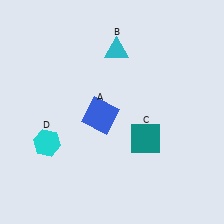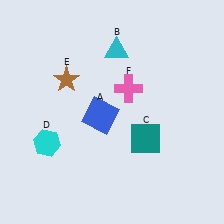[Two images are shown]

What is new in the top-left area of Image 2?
A brown star (E) was added in the top-left area of Image 2.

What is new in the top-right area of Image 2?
A pink cross (F) was added in the top-right area of Image 2.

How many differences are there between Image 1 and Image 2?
There are 2 differences between the two images.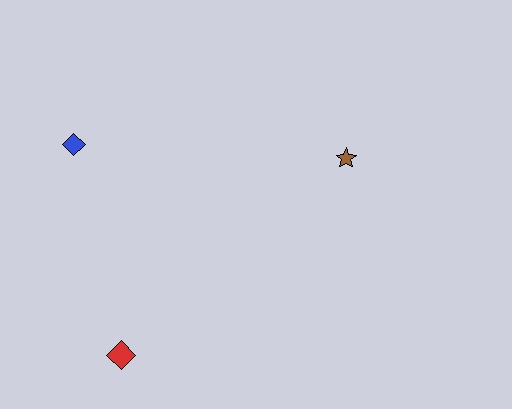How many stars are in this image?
There is 1 star.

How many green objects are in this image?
There are no green objects.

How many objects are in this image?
There are 3 objects.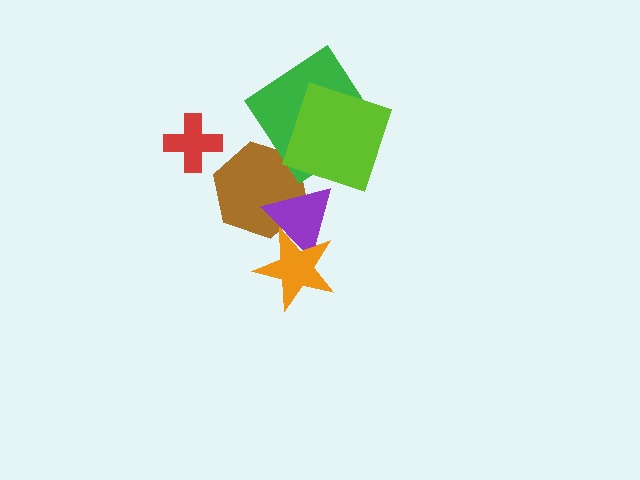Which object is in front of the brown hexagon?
The purple triangle is in front of the brown hexagon.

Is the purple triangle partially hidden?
Yes, it is partially covered by another shape.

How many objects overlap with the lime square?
1 object overlaps with the lime square.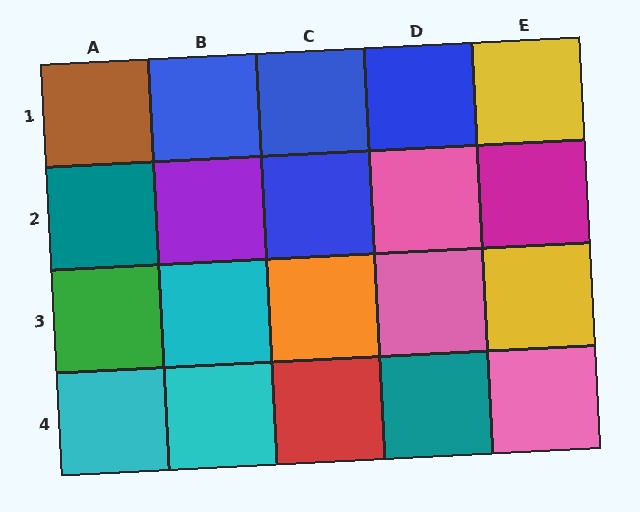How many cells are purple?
1 cell is purple.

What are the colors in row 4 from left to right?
Cyan, cyan, red, teal, pink.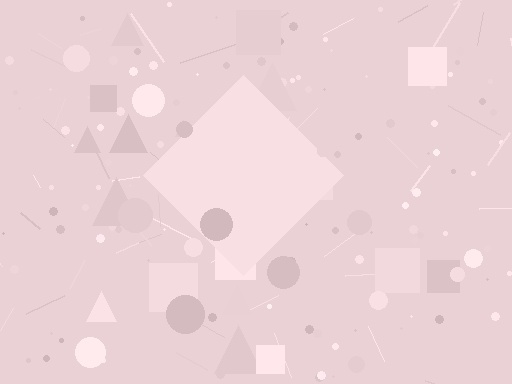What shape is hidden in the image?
A diamond is hidden in the image.